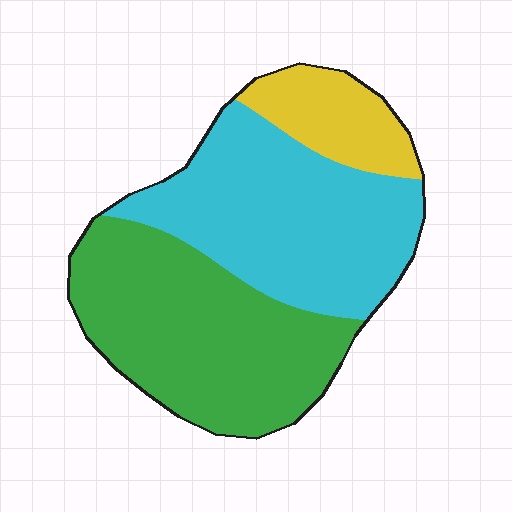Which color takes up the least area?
Yellow, at roughly 15%.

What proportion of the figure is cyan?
Cyan covers roughly 40% of the figure.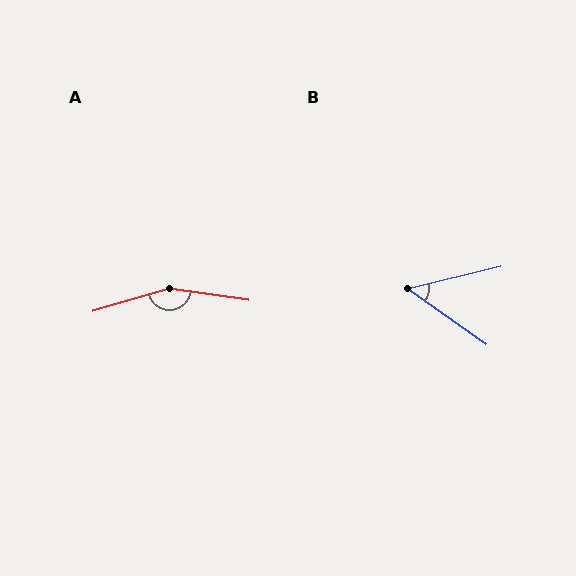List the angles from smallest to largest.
B (49°), A (155°).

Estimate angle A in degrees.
Approximately 155 degrees.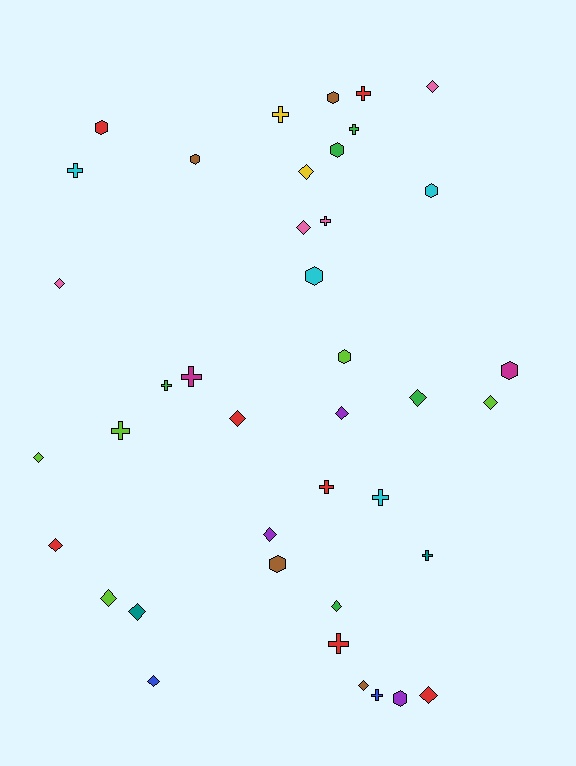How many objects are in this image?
There are 40 objects.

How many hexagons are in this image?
There are 10 hexagons.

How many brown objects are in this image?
There are 4 brown objects.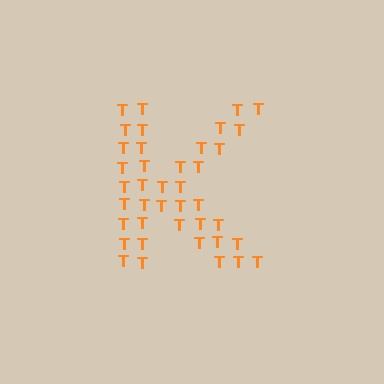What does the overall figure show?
The overall figure shows the letter K.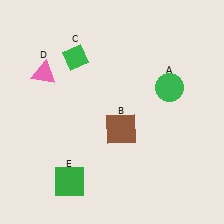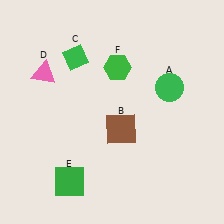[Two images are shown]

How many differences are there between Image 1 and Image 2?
There is 1 difference between the two images.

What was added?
A green hexagon (F) was added in Image 2.